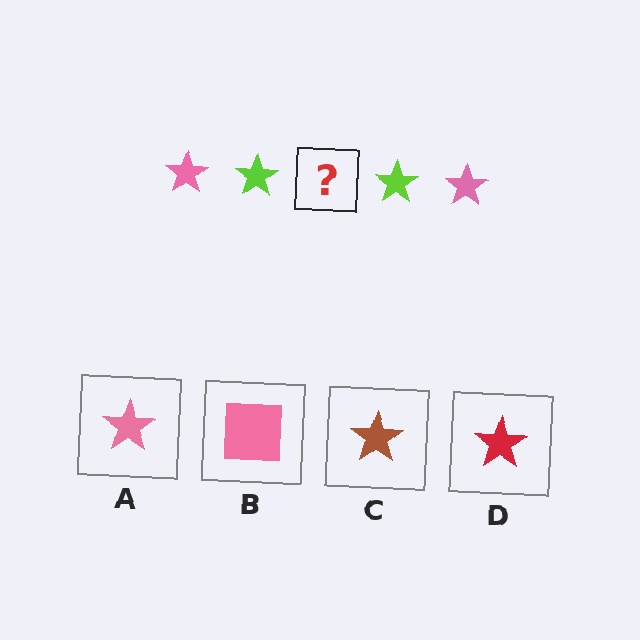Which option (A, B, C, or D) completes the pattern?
A.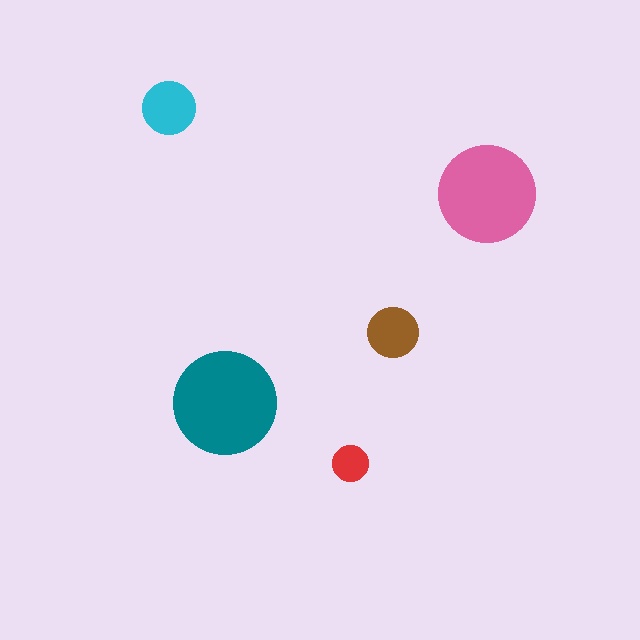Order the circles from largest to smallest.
the teal one, the pink one, the cyan one, the brown one, the red one.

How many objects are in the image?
There are 5 objects in the image.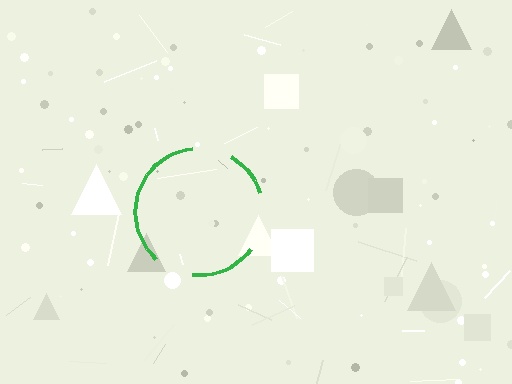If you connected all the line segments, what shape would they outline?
They would outline a circle.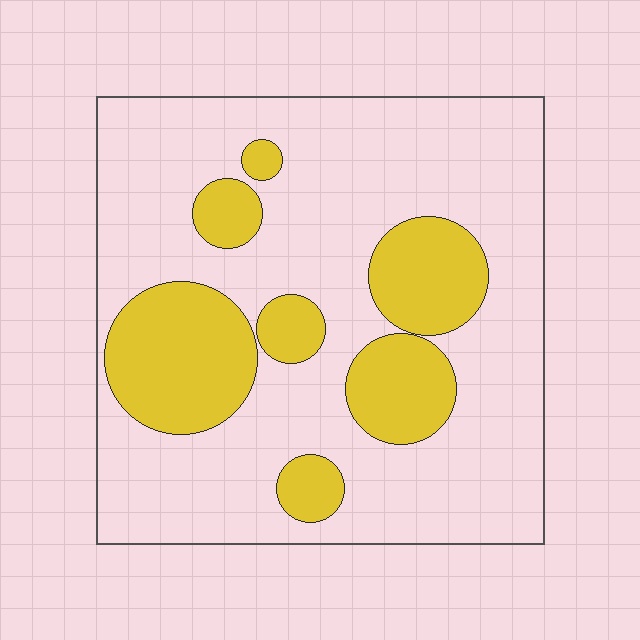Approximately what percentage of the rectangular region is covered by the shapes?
Approximately 25%.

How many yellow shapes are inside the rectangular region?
7.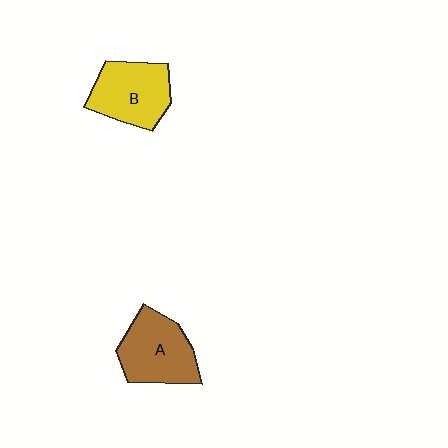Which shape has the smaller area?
Shape B (yellow).